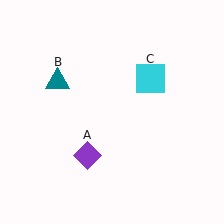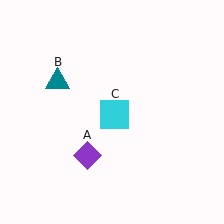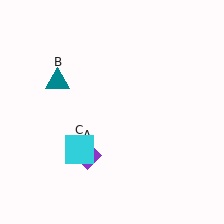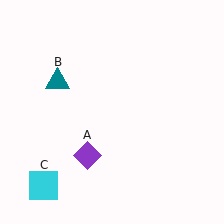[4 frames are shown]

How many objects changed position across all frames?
1 object changed position: cyan square (object C).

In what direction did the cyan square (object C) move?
The cyan square (object C) moved down and to the left.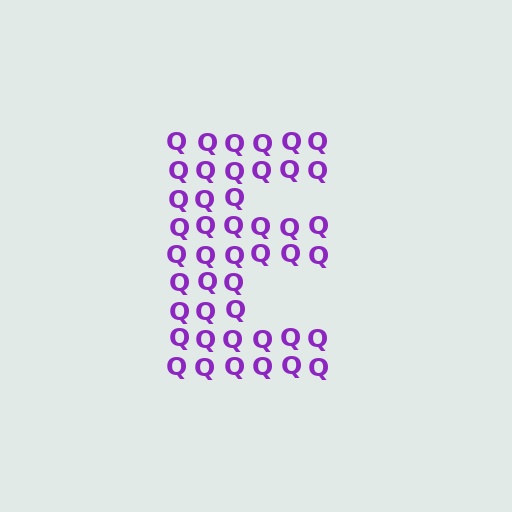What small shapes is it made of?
It is made of small letter Q's.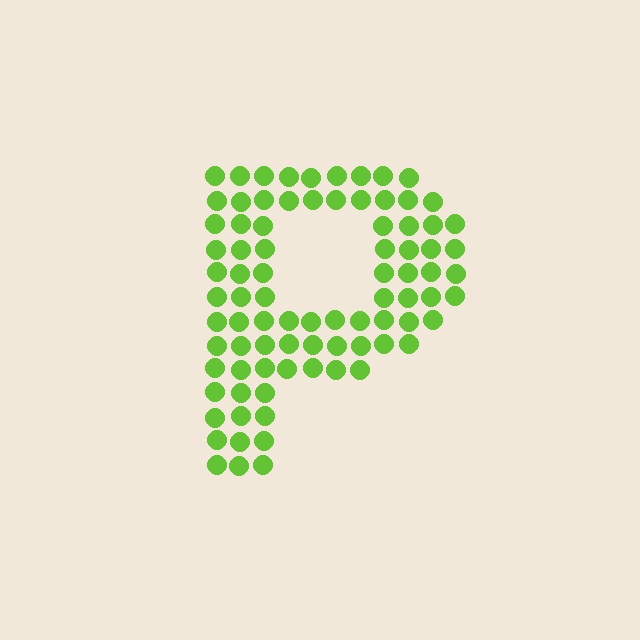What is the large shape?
The large shape is the letter P.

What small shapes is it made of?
It is made of small circles.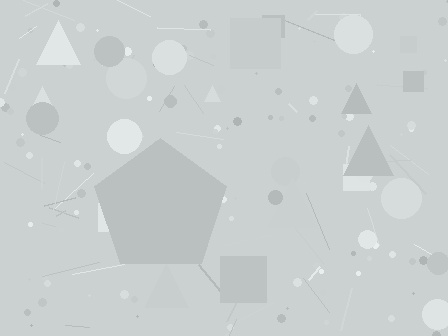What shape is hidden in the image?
A pentagon is hidden in the image.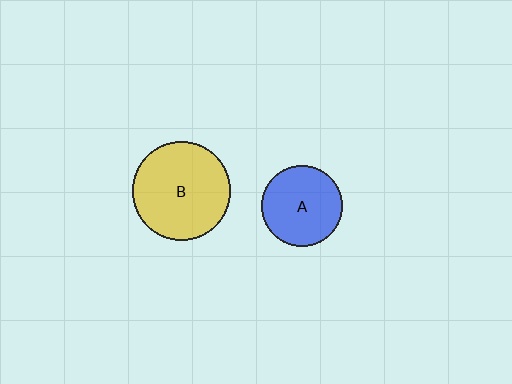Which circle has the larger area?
Circle B (yellow).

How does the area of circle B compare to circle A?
Approximately 1.5 times.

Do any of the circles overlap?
No, none of the circles overlap.